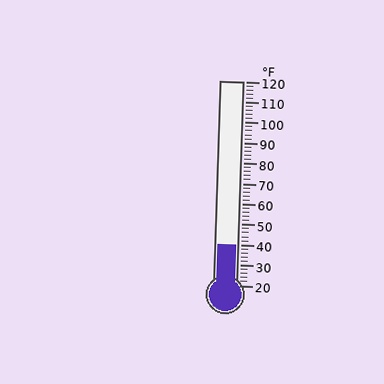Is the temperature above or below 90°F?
The temperature is below 90°F.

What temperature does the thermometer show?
The thermometer shows approximately 40°F.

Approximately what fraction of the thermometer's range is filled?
The thermometer is filled to approximately 20% of its range.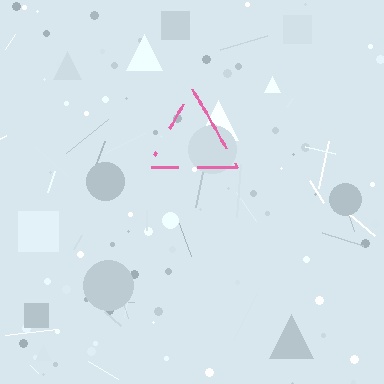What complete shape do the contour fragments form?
The contour fragments form a triangle.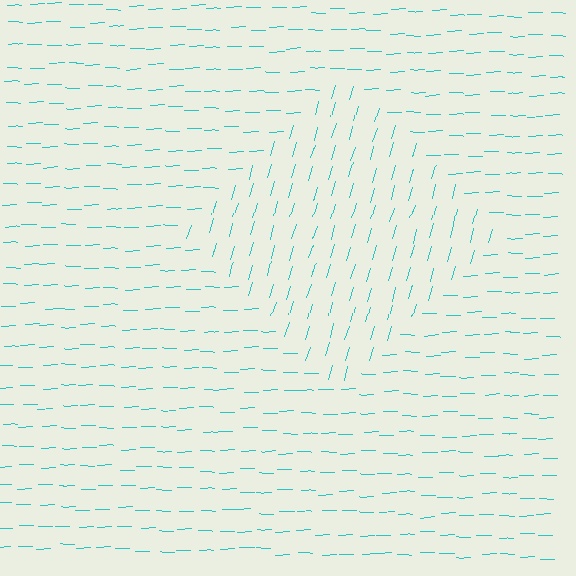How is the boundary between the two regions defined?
The boundary is defined purely by a change in line orientation (approximately 71 degrees difference). All lines are the same color and thickness.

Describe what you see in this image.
The image is filled with small cyan line segments. A diamond region in the image has lines oriented differently from the surrounding lines, creating a visible texture boundary.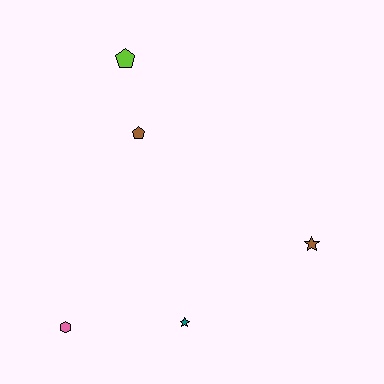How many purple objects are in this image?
There are no purple objects.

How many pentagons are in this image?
There are 2 pentagons.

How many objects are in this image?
There are 5 objects.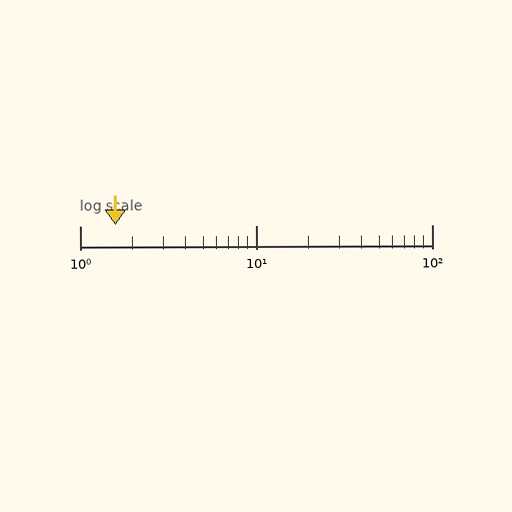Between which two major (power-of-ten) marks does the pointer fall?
The pointer is between 1 and 10.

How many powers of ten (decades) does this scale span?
The scale spans 2 decades, from 1 to 100.